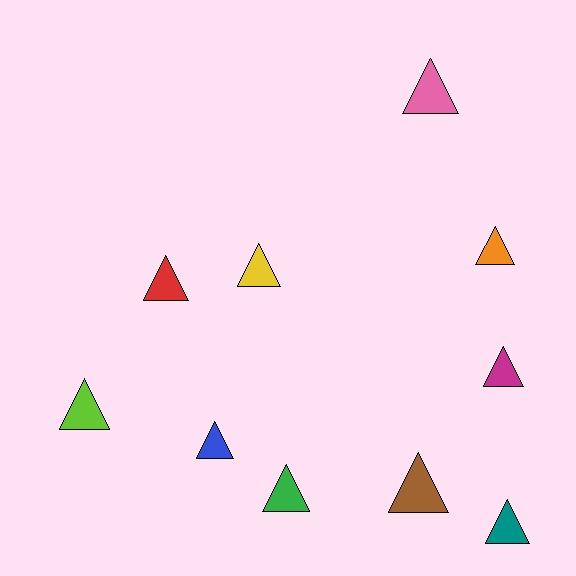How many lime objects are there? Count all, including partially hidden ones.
There is 1 lime object.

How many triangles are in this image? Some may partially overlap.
There are 10 triangles.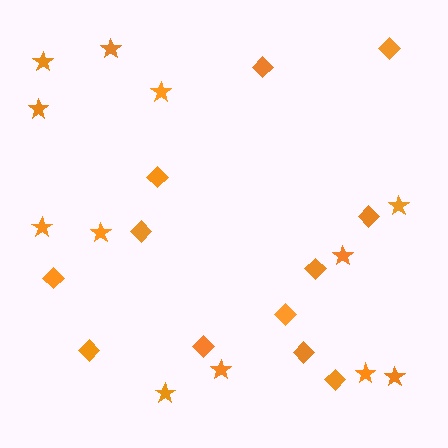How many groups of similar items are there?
There are 2 groups: one group of diamonds (12) and one group of stars (12).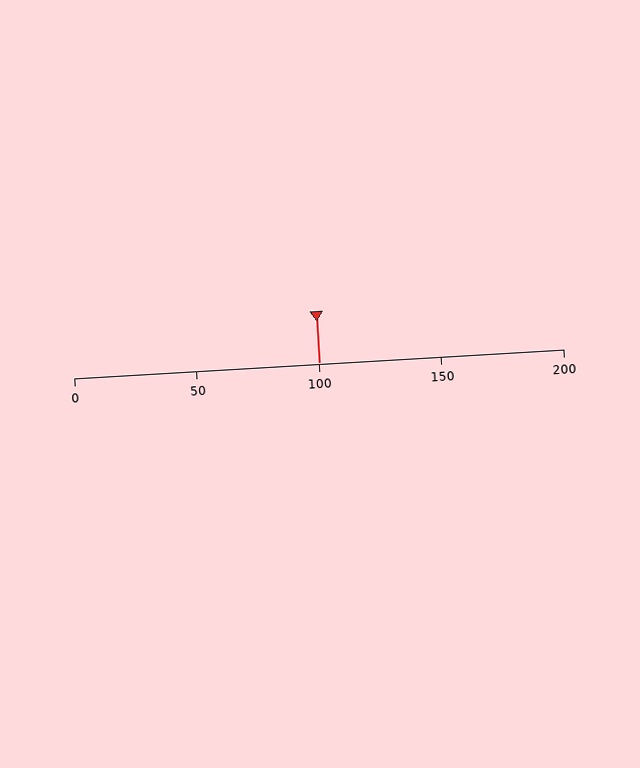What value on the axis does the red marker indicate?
The marker indicates approximately 100.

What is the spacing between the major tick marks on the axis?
The major ticks are spaced 50 apart.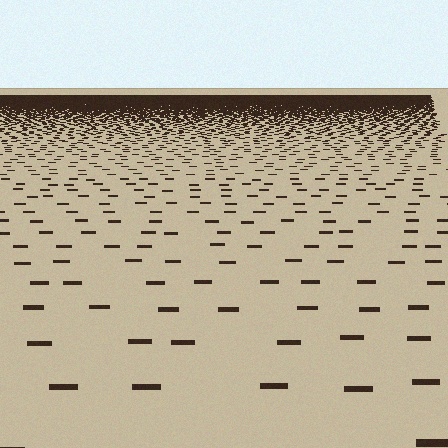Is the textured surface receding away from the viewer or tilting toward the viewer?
The surface is receding away from the viewer. Texture elements get smaller and denser toward the top.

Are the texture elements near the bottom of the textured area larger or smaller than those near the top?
Larger. Near the bottom, elements are closer to the viewer and appear at a bigger on-screen size.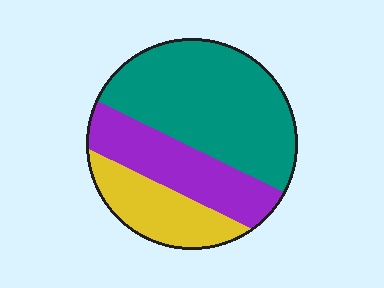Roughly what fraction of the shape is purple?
Purple covers about 25% of the shape.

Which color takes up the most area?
Teal, at roughly 50%.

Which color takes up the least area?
Yellow, at roughly 20%.